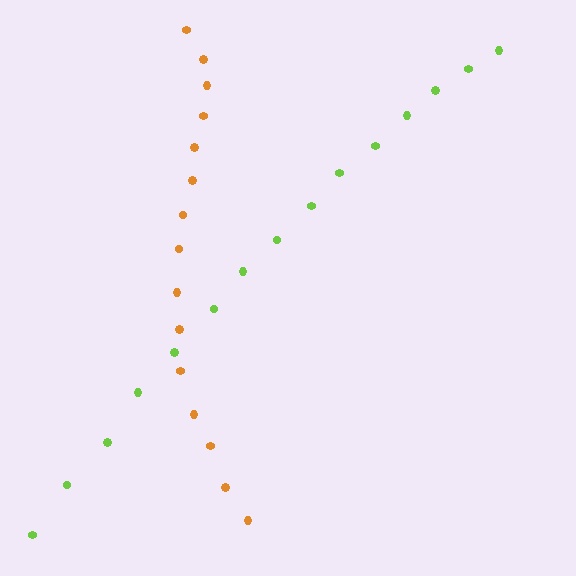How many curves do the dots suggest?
There are 2 distinct paths.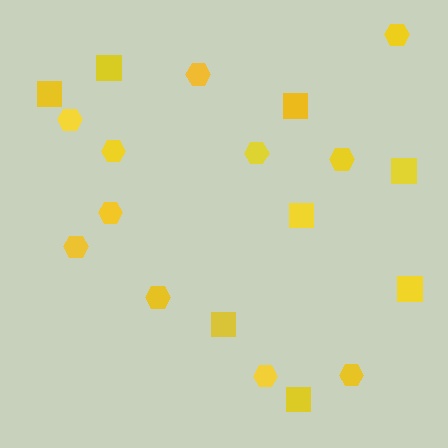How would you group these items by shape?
There are 2 groups: one group of squares (8) and one group of hexagons (11).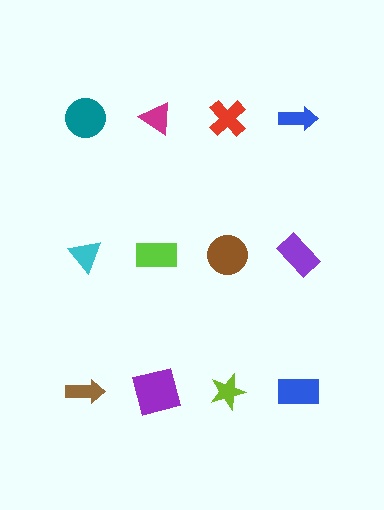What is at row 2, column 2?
A lime rectangle.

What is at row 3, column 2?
A purple square.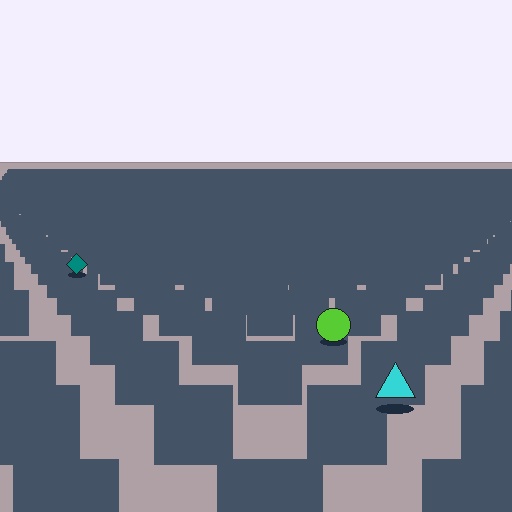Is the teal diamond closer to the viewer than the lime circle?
No. The lime circle is closer — you can tell from the texture gradient: the ground texture is coarser near it.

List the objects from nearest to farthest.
From nearest to farthest: the cyan triangle, the lime circle, the teal diamond.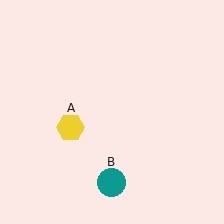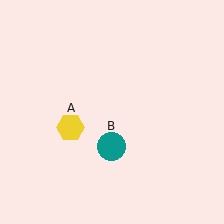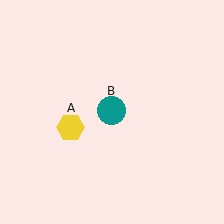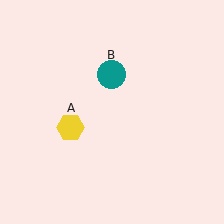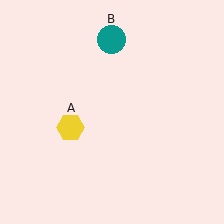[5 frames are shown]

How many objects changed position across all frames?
1 object changed position: teal circle (object B).